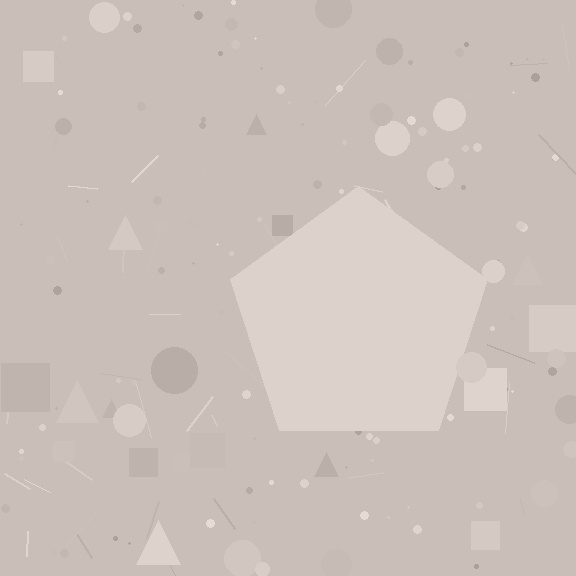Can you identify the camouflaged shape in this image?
The camouflaged shape is a pentagon.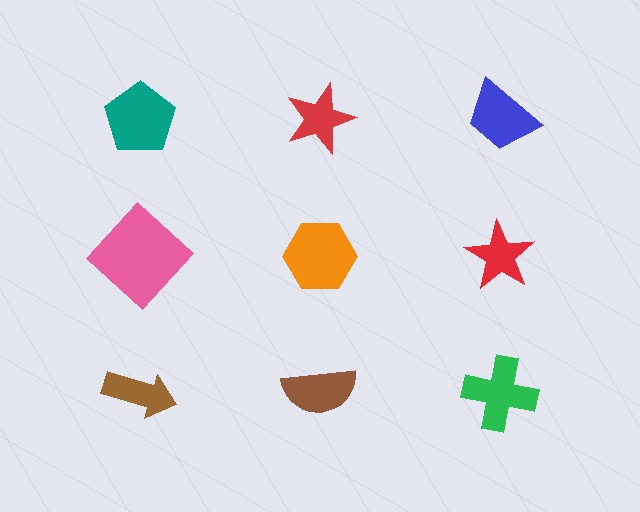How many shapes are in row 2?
3 shapes.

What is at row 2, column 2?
An orange hexagon.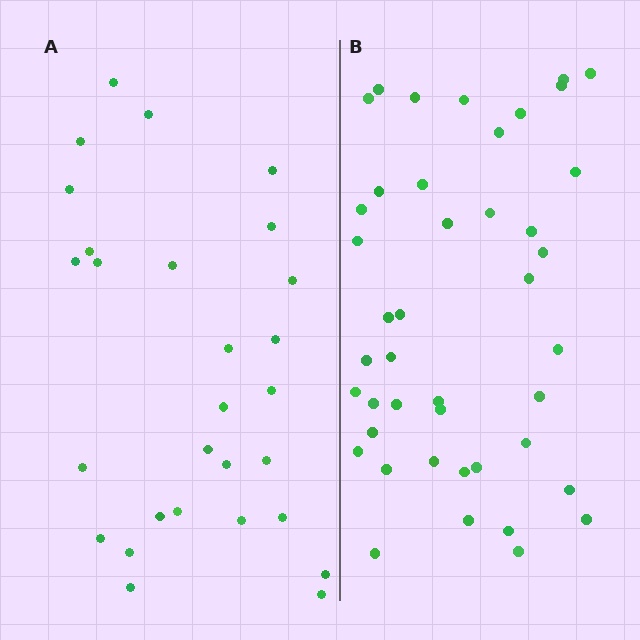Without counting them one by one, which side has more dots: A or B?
Region B (the right region) has more dots.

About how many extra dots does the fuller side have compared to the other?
Region B has approximately 15 more dots than region A.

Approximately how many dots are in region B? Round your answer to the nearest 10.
About 40 dots. (The exact count is 43, which rounds to 40.)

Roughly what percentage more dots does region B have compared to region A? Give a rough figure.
About 55% more.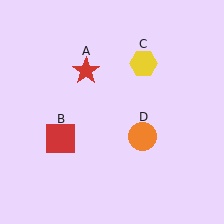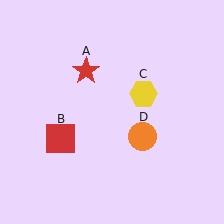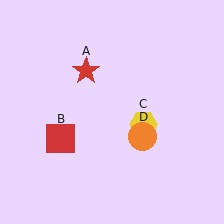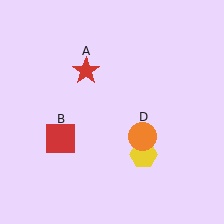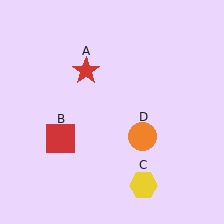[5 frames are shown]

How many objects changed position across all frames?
1 object changed position: yellow hexagon (object C).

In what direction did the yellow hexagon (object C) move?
The yellow hexagon (object C) moved down.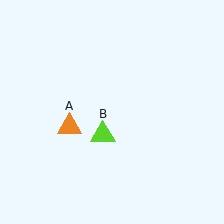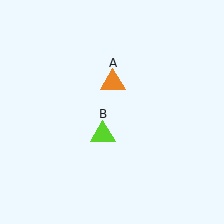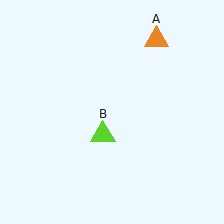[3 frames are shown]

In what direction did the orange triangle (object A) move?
The orange triangle (object A) moved up and to the right.